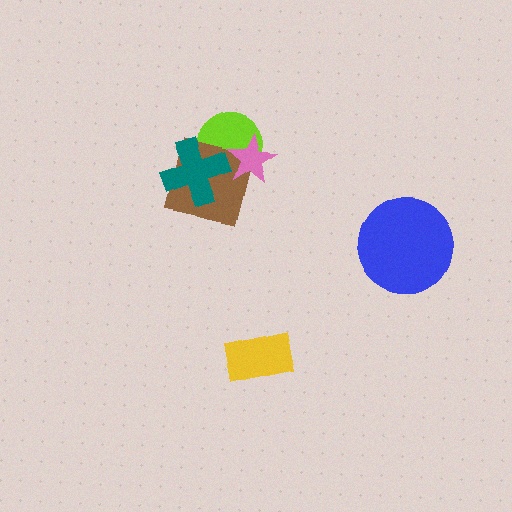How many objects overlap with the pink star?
2 objects overlap with the pink star.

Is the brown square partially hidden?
Yes, it is partially covered by another shape.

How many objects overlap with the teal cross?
2 objects overlap with the teal cross.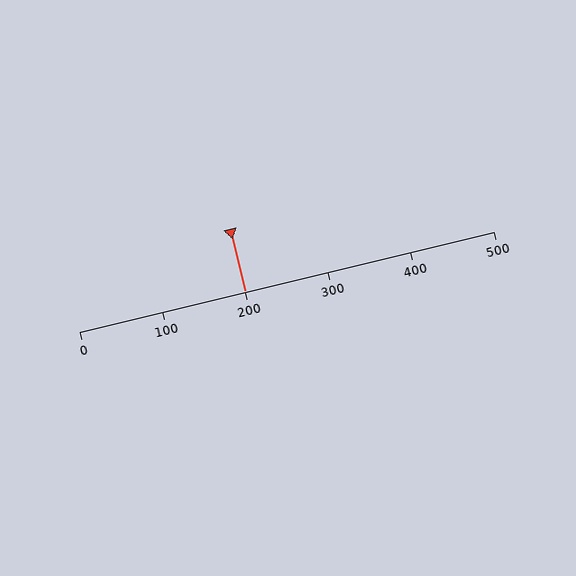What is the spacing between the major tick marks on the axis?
The major ticks are spaced 100 apart.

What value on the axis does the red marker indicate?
The marker indicates approximately 200.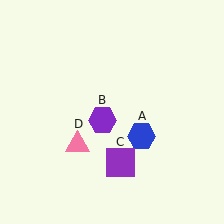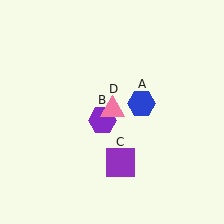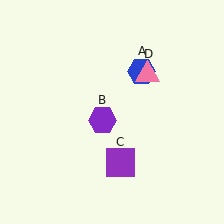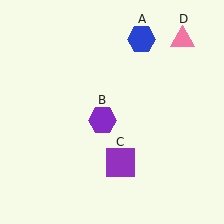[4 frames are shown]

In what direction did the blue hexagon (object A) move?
The blue hexagon (object A) moved up.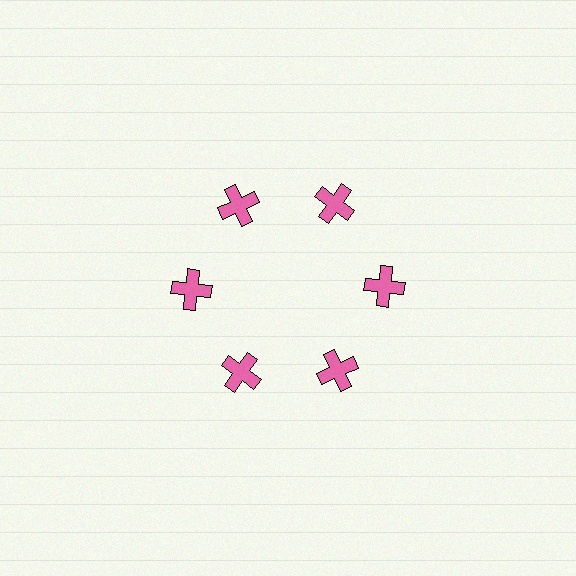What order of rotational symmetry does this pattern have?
This pattern has 6-fold rotational symmetry.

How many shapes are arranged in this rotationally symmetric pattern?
There are 6 shapes, arranged in 6 groups of 1.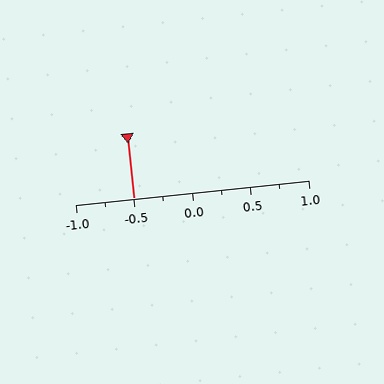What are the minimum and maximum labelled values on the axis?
The axis runs from -1.0 to 1.0.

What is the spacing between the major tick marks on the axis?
The major ticks are spaced 0.5 apart.